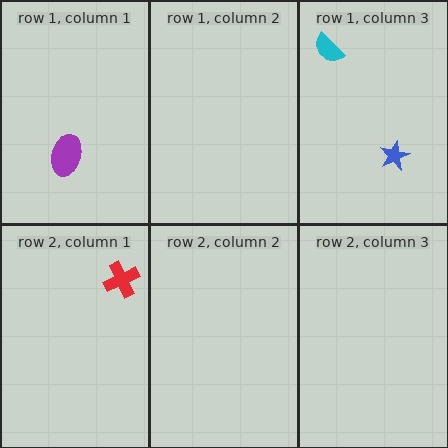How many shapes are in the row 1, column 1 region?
1.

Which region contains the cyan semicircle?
The row 1, column 3 region.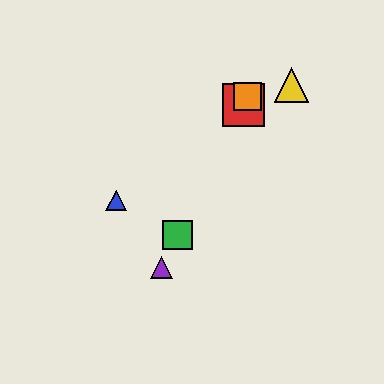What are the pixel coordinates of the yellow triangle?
The yellow triangle is at (292, 85).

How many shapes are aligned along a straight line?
4 shapes (the red square, the green square, the purple triangle, the orange square) are aligned along a straight line.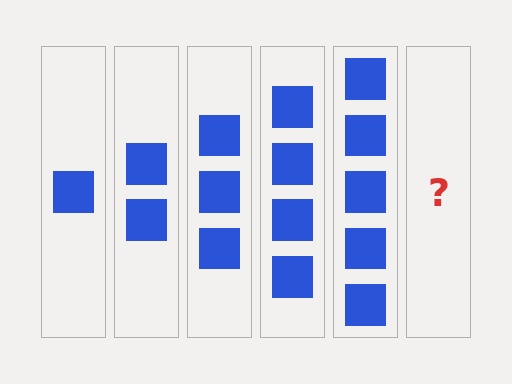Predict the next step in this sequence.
The next step is 6 squares.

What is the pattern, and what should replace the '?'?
The pattern is that each step adds one more square. The '?' should be 6 squares.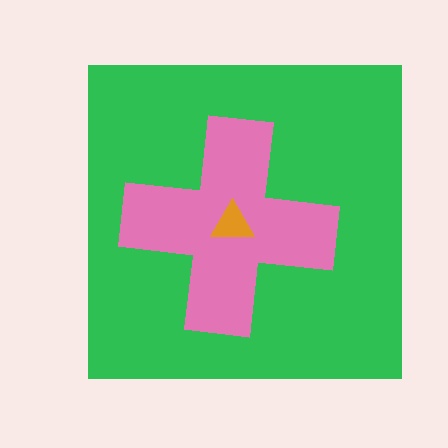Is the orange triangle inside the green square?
Yes.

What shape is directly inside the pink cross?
The orange triangle.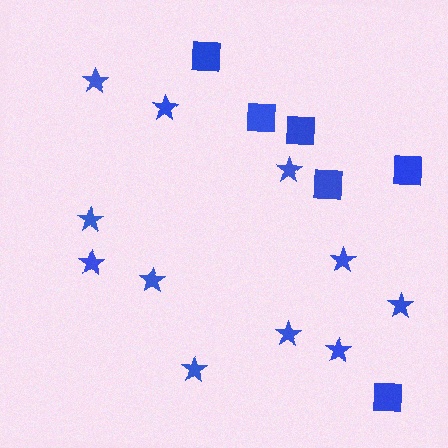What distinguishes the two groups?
There are 2 groups: one group of squares (6) and one group of stars (11).